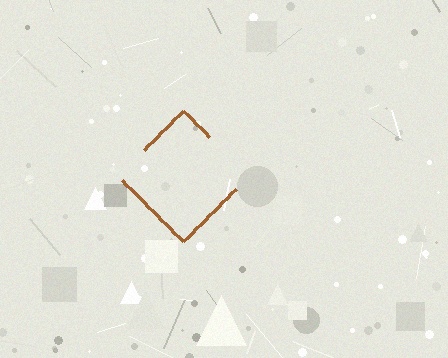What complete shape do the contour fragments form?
The contour fragments form a diamond.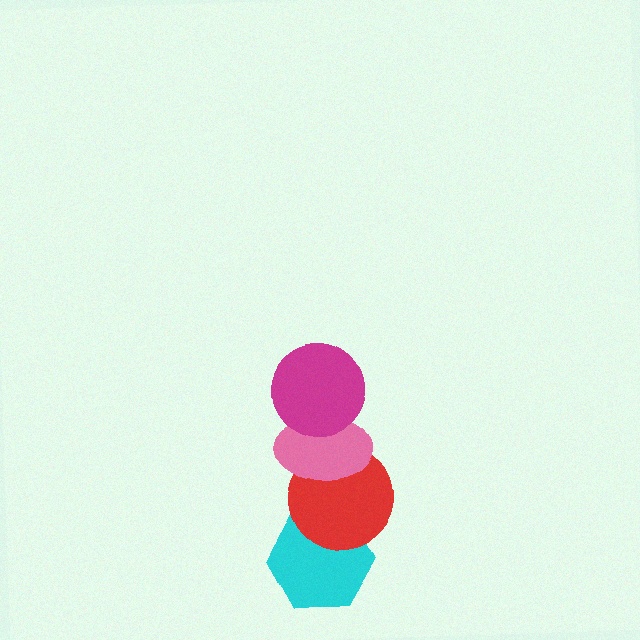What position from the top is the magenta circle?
The magenta circle is 1st from the top.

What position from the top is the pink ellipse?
The pink ellipse is 2nd from the top.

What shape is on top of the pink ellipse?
The magenta circle is on top of the pink ellipse.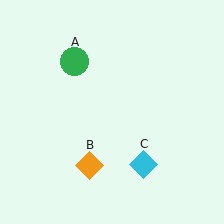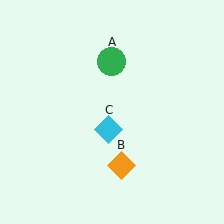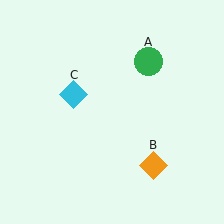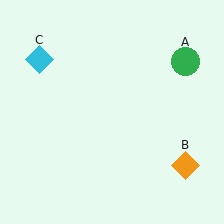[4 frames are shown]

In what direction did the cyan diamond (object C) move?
The cyan diamond (object C) moved up and to the left.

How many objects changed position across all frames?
3 objects changed position: green circle (object A), orange diamond (object B), cyan diamond (object C).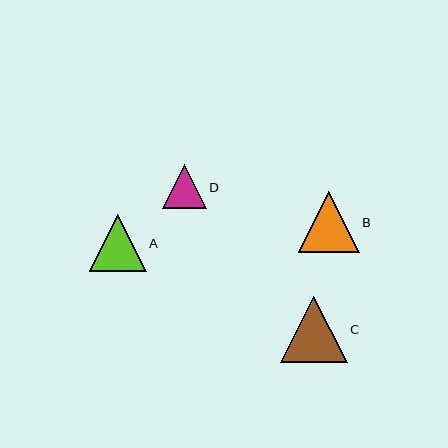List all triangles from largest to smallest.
From largest to smallest: C, B, A, D.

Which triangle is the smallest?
Triangle D is the smallest with a size of approximately 44 pixels.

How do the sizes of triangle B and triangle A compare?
Triangle B and triangle A are approximately the same size.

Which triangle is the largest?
Triangle C is the largest with a size of approximately 66 pixels.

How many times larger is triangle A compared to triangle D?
Triangle A is approximately 1.3 times the size of triangle D.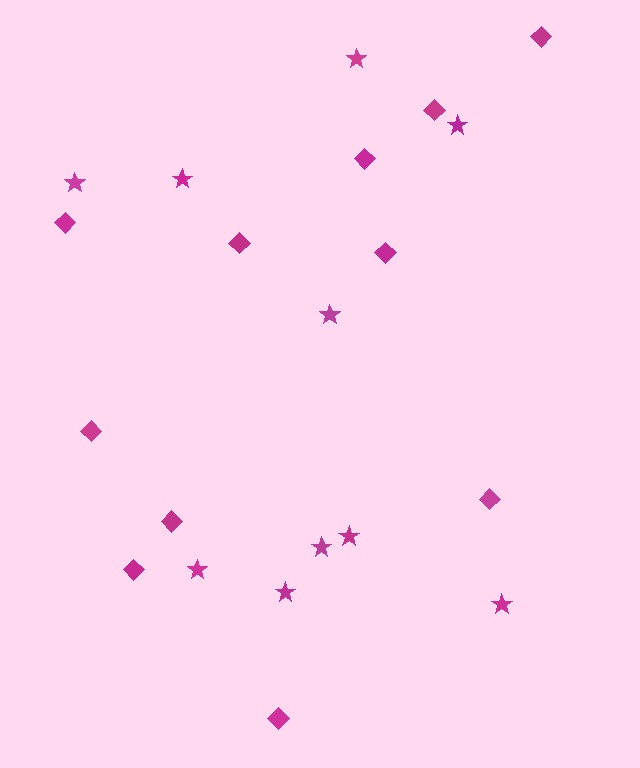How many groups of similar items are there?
There are 2 groups: one group of diamonds (11) and one group of stars (10).